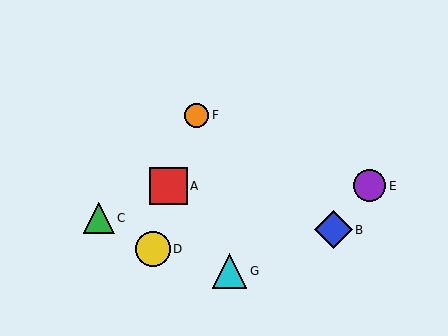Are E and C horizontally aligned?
No, E is at y≈186 and C is at y≈218.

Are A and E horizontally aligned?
Yes, both are at y≈186.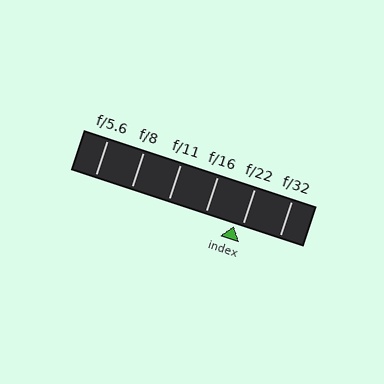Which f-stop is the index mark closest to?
The index mark is closest to f/22.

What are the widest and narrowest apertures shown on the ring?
The widest aperture shown is f/5.6 and the narrowest is f/32.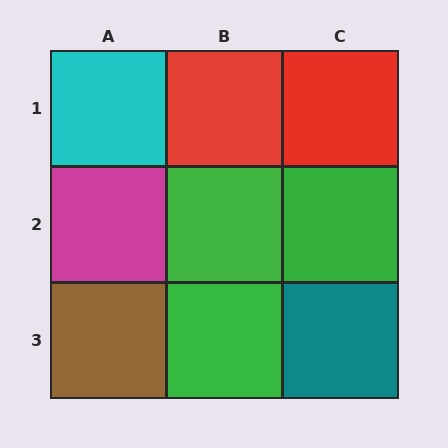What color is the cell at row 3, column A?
Brown.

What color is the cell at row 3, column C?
Teal.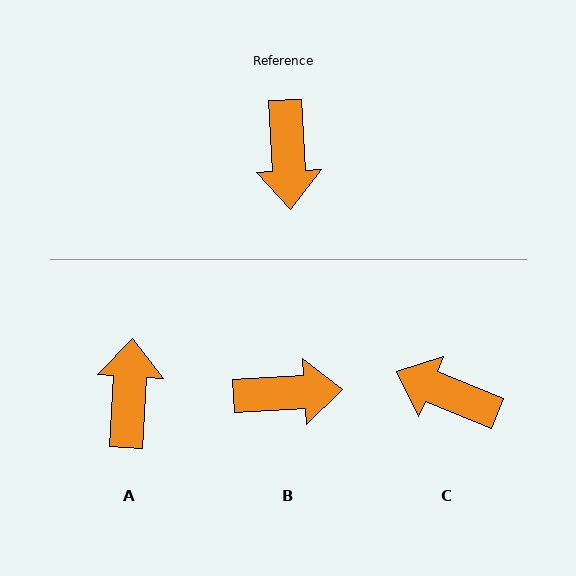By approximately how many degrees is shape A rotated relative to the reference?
Approximately 174 degrees counter-clockwise.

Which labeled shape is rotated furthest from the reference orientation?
A, about 174 degrees away.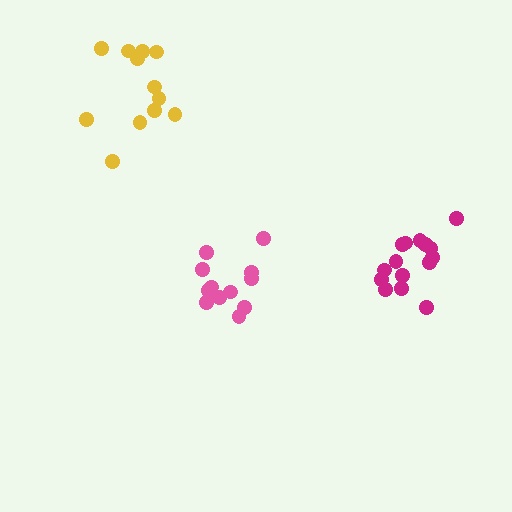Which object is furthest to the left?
The yellow cluster is leftmost.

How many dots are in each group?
Group 1: 12 dots, Group 2: 15 dots, Group 3: 12 dots (39 total).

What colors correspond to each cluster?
The clusters are colored: yellow, magenta, pink.